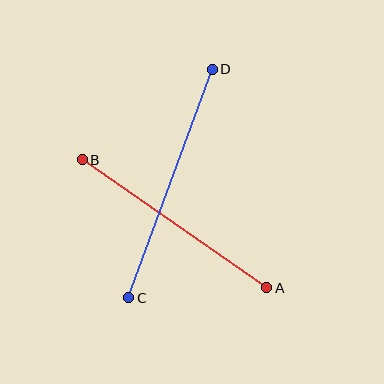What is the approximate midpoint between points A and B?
The midpoint is at approximately (175, 224) pixels.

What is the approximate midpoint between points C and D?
The midpoint is at approximately (171, 183) pixels.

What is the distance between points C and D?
The distance is approximately 243 pixels.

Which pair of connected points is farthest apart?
Points C and D are farthest apart.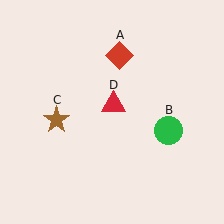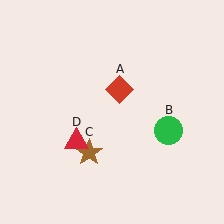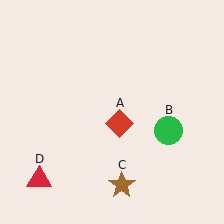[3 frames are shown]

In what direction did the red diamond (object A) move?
The red diamond (object A) moved down.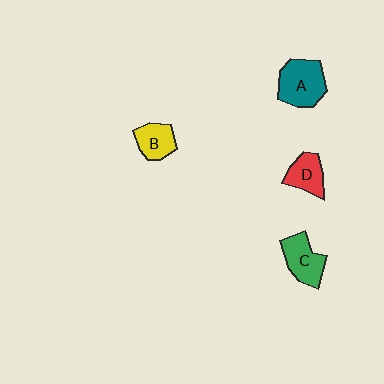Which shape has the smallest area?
Shape B (yellow).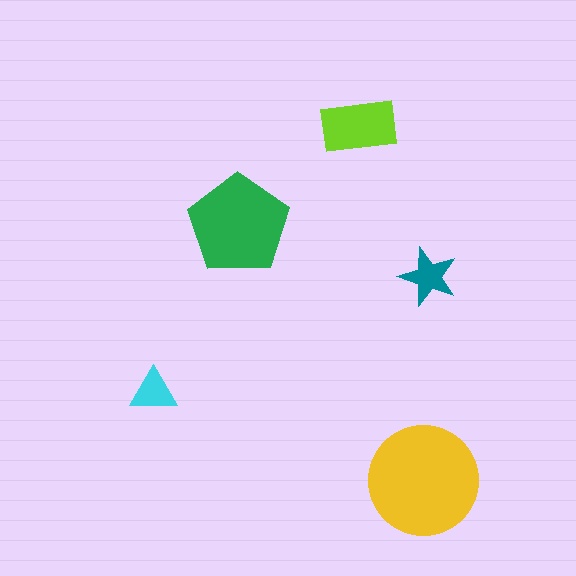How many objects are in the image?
There are 5 objects in the image.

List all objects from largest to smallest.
The yellow circle, the green pentagon, the lime rectangle, the teal star, the cyan triangle.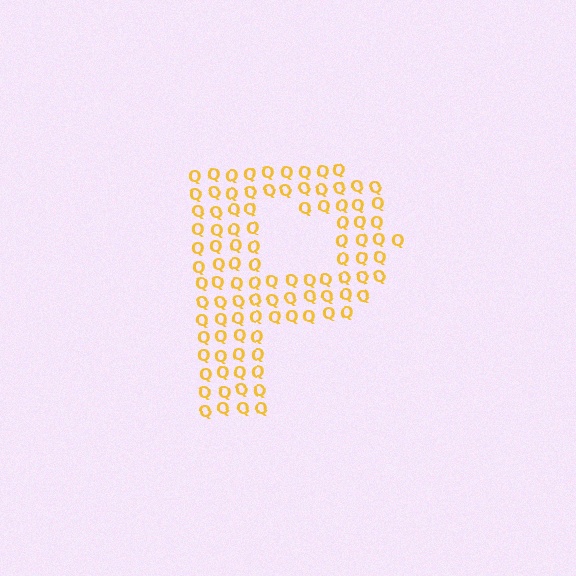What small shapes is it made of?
It is made of small letter Q's.